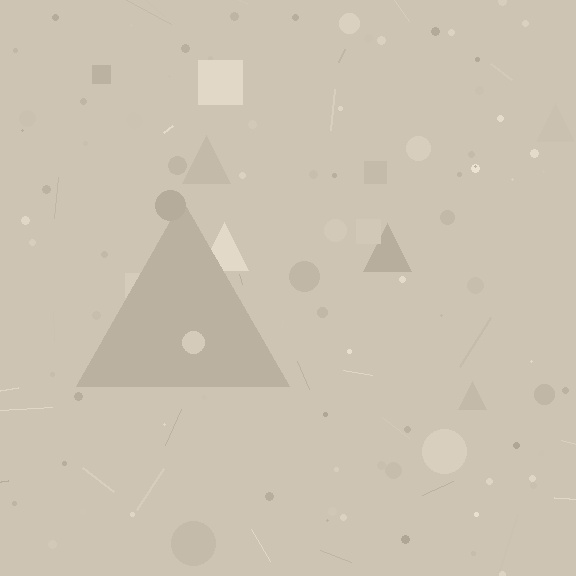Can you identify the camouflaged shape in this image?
The camouflaged shape is a triangle.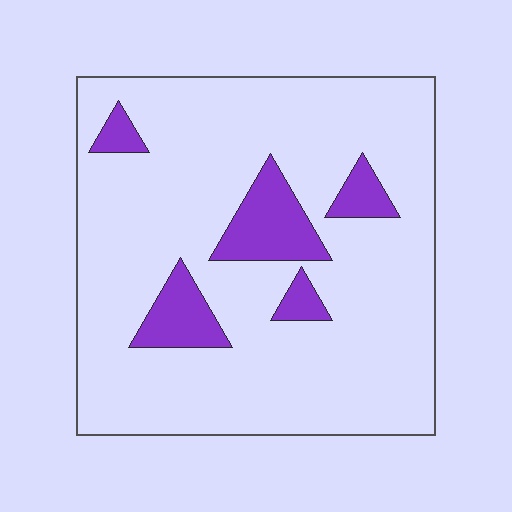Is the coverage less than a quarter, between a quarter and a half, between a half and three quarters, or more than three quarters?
Less than a quarter.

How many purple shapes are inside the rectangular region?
5.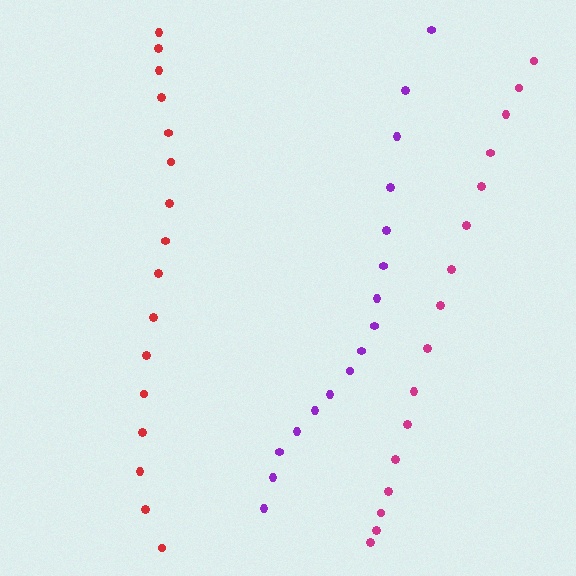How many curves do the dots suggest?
There are 3 distinct paths.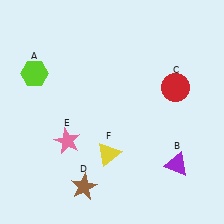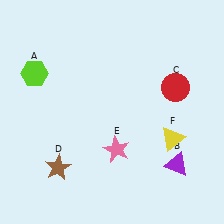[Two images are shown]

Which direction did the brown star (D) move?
The brown star (D) moved left.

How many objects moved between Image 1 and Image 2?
3 objects moved between the two images.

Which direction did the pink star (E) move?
The pink star (E) moved right.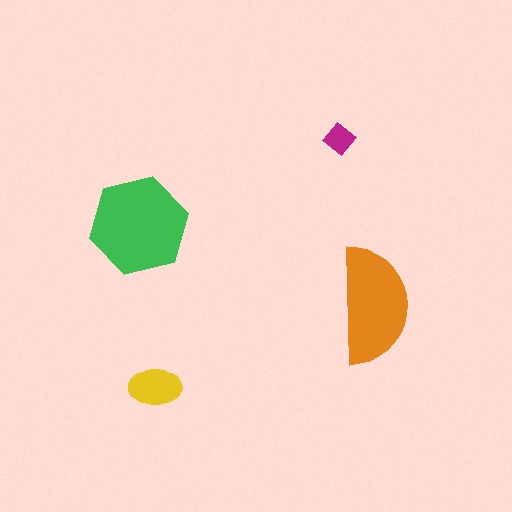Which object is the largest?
The green hexagon.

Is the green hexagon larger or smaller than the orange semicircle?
Larger.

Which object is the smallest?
The magenta diamond.